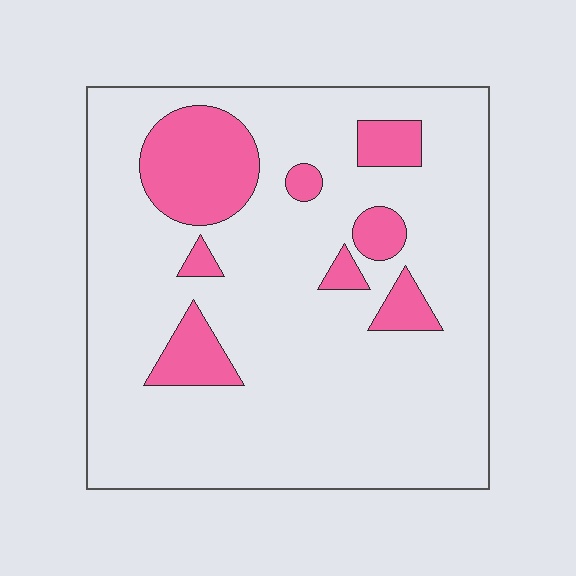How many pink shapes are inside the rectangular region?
8.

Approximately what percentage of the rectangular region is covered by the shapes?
Approximately 15%.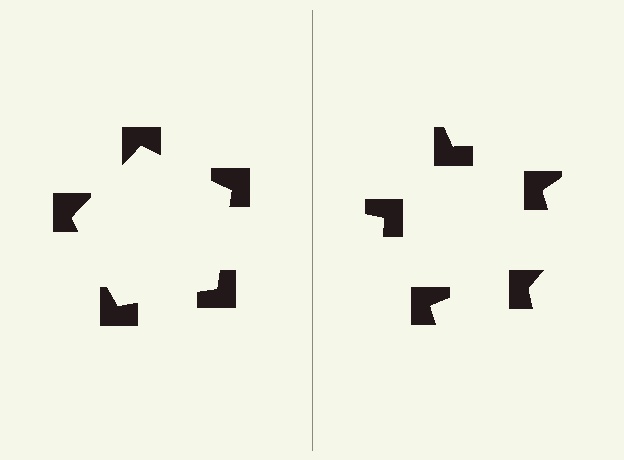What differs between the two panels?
The notched squares are positioned identically on both sides; only the wedge orientations differ. On the left they align to a pentagon; on the right they are misaligned.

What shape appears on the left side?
An illusory pentagon.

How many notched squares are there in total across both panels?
10 — 5 on each side.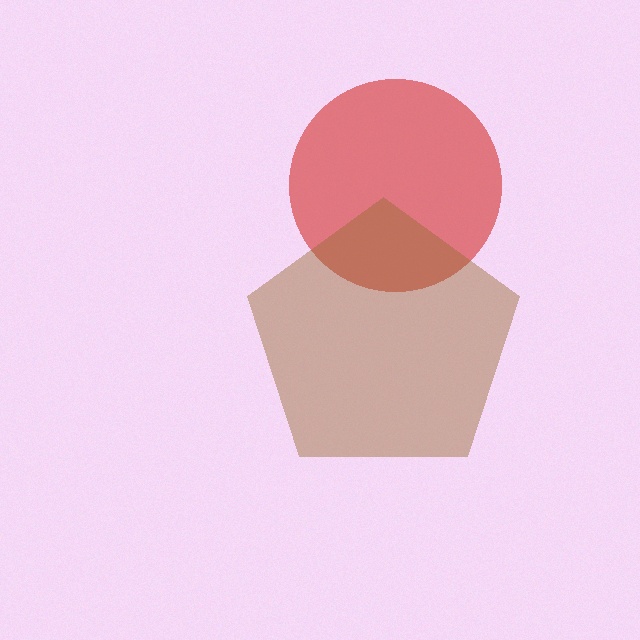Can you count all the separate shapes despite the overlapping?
Yes, there are 2 separate shapes.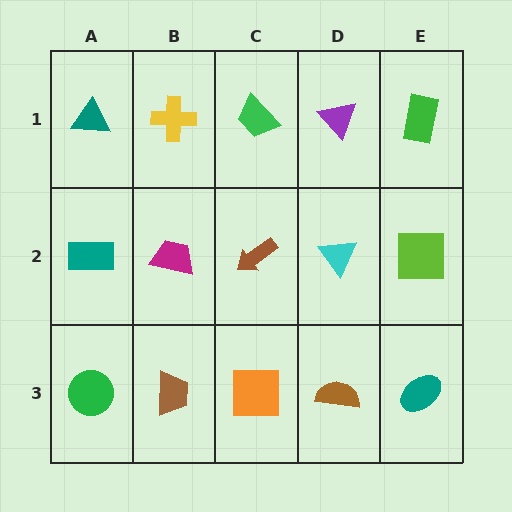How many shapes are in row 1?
5 shapes.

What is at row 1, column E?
A green rectangle.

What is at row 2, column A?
A teal rectangle.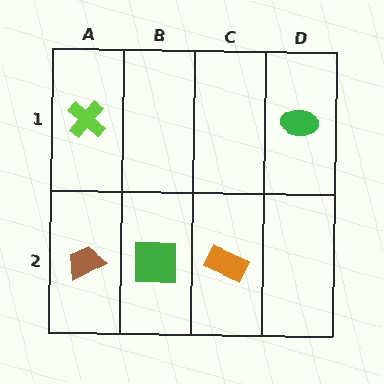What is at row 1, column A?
A lime cross.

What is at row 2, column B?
A green square.